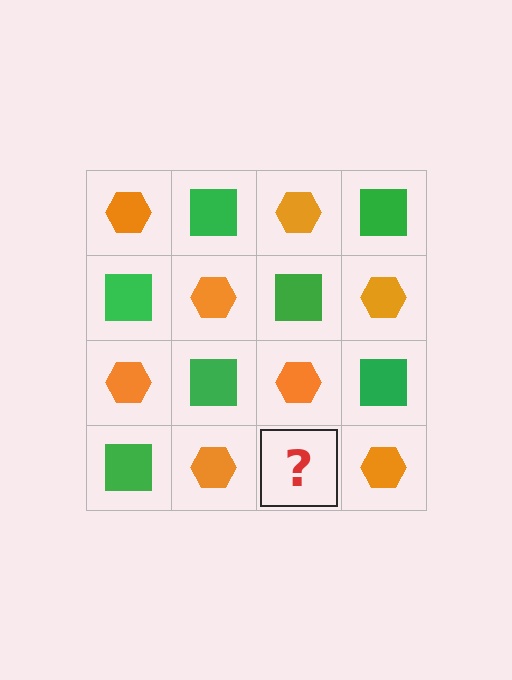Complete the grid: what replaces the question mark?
The question mark should be replaced with a green square.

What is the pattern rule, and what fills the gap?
The rule is that it alternates orange hexagon and green square in a checkerboard pattern. The gap should be filled with a green square.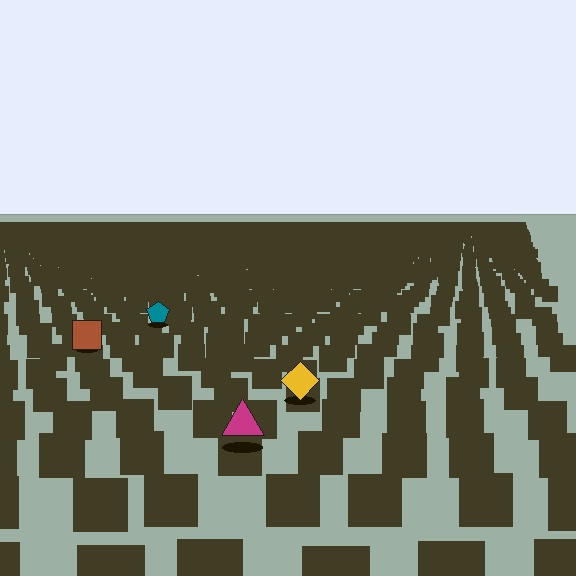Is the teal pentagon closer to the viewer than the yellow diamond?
No. The yellow diamond is closer — you can tell from the texture gradient: the ground texture is coarser near it.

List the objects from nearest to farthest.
From nearest to farthest: the magenta triangle, the yellow diamond, the brown square, the teal pentagon.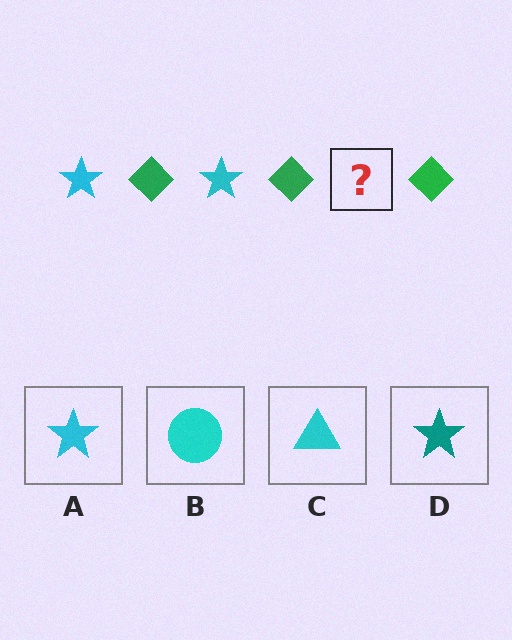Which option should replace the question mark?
Option A.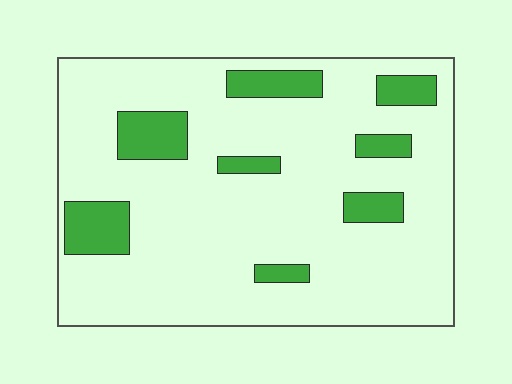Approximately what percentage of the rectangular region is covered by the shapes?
Approximately 15%.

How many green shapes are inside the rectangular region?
8.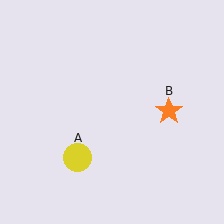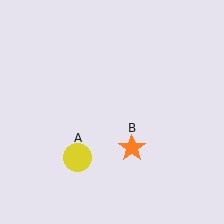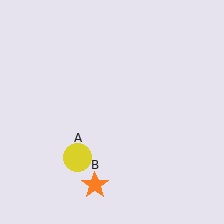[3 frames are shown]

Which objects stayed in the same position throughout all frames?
Yellow circle (object A) remained stationary.